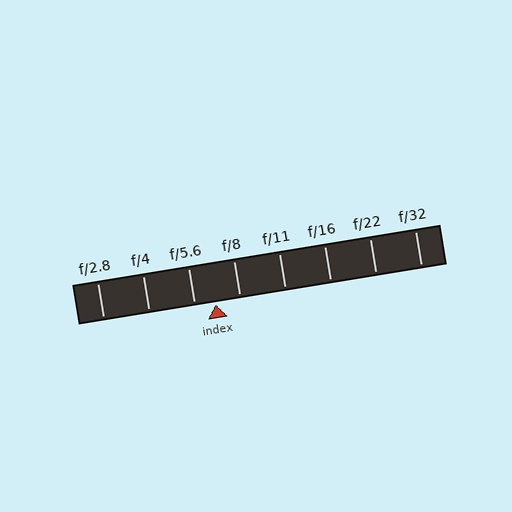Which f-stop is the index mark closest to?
The index mark is closest to f/5.6.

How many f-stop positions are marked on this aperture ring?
There are 8 f-stop positions marked.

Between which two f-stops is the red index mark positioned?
The index mark is between f/5.6 and f/8.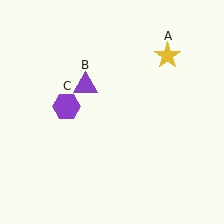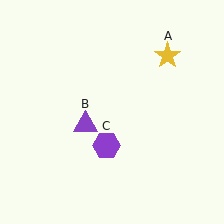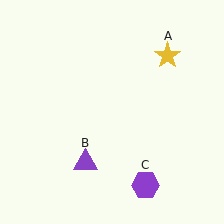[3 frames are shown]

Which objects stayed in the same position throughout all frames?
Yellow star (object A) remained stationary.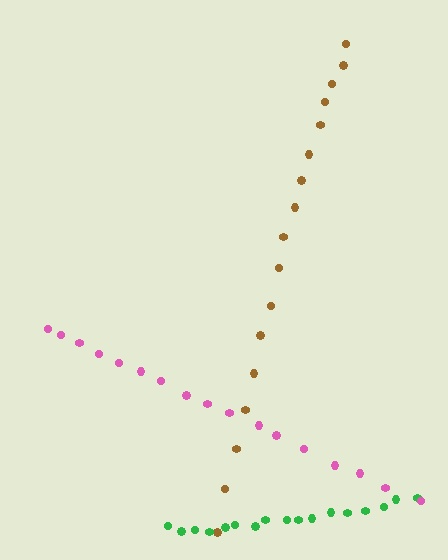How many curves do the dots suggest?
There are 3 distinct paths.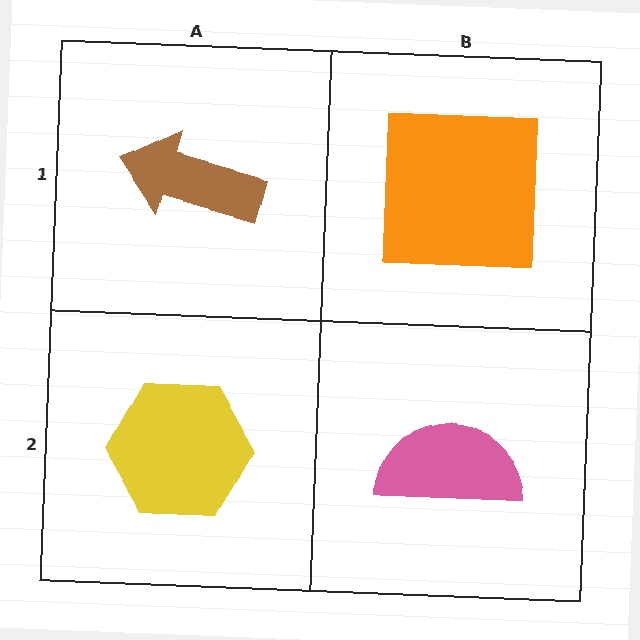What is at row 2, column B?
A pink semicircle.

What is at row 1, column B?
An orange square.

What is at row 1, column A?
A brown arrow.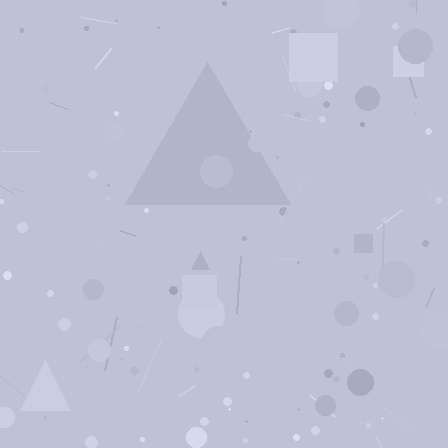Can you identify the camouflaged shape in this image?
The camouflaged shape is a triangle.